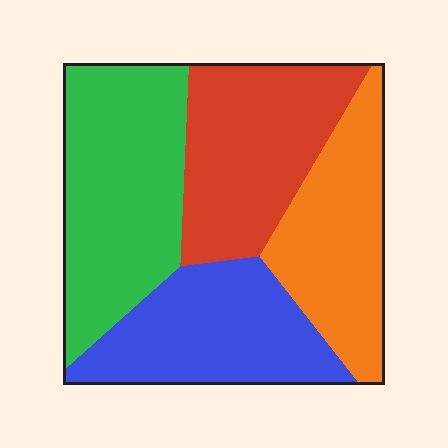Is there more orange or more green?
Green.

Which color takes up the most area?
Green, at roughly 30%.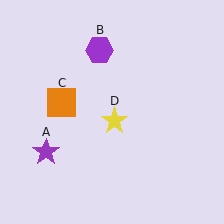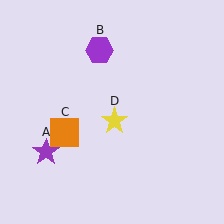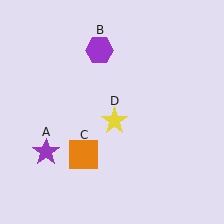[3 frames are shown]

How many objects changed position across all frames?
1 object changed position: orange square (object C).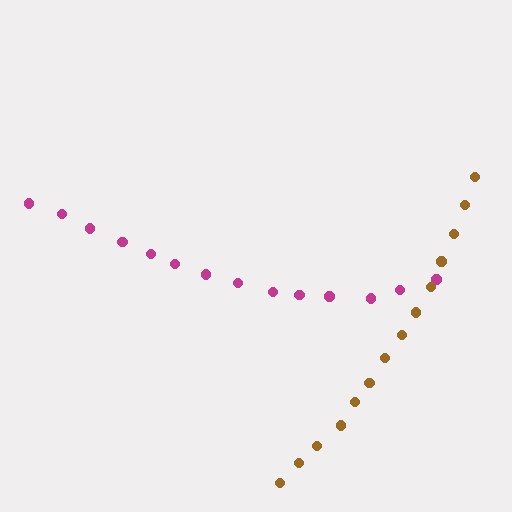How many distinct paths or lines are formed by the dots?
There are 2 distinct paths.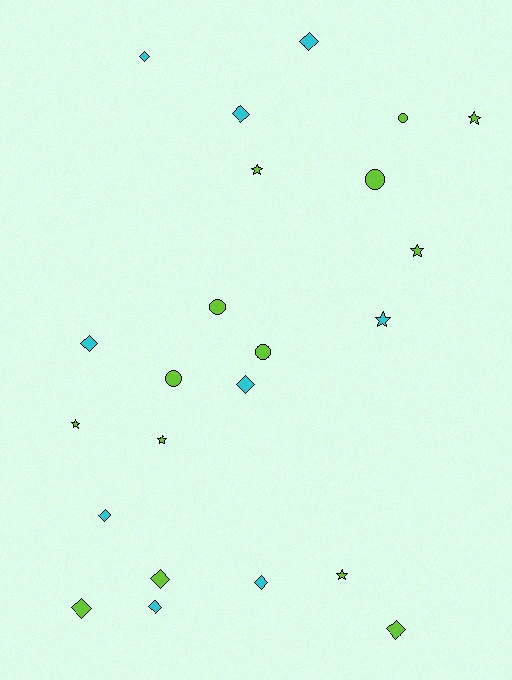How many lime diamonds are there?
There are 3 lime diamonds.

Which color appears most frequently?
Lime, with 14 objects.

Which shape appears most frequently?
Diamond, with 11 objects.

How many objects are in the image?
There are 23 objects.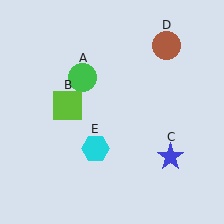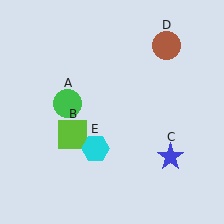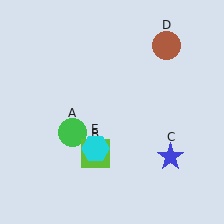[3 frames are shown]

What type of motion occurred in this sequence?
The green circle (object A), lime square (object B) rotated counterclockwise around the center of the scene.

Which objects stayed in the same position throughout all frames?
Blue star (object C) and brown circle (object D) and cyan hexagon (object E) remained stationary.